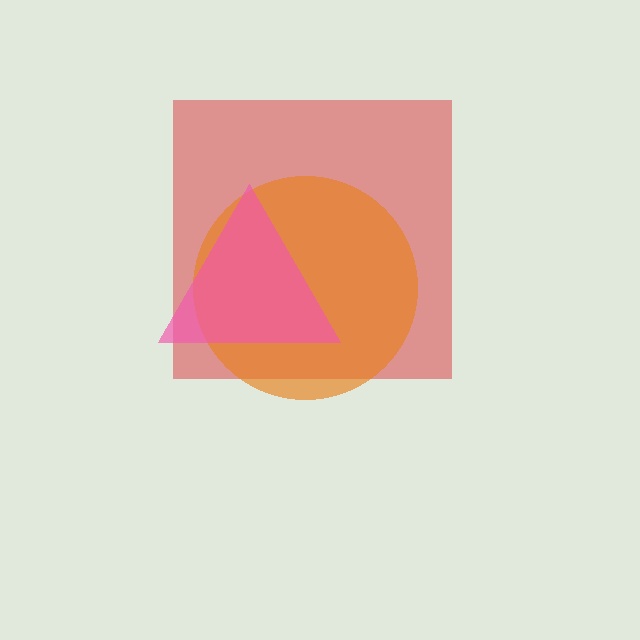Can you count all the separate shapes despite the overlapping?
Yes, there are 3 separate shapes.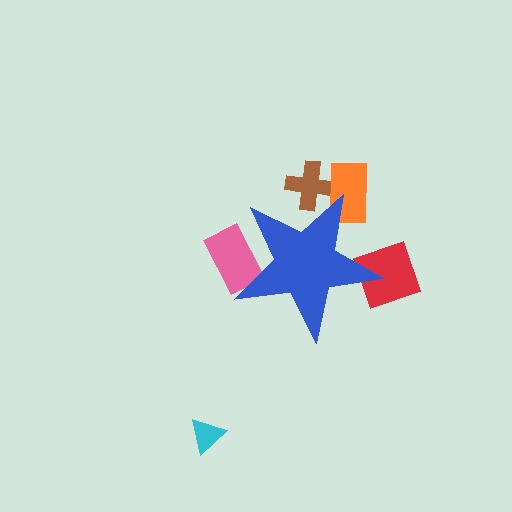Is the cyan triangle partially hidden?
No, the cyan triangle is fully visible.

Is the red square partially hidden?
Yes, the red square is partially hidden behind the blue star.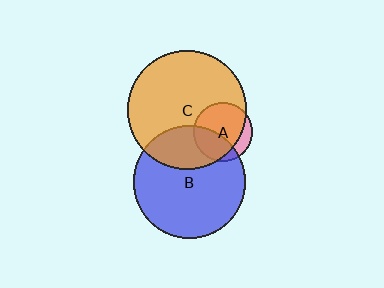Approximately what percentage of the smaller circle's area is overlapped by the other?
Approximately 35%.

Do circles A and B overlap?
Yes.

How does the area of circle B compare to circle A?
Approximately 3.6 times.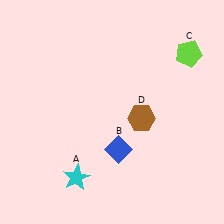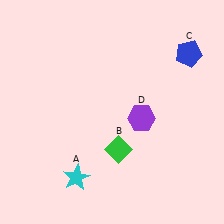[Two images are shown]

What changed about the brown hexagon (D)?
In Image 1, D is brown. In Image 2, it changed to purple.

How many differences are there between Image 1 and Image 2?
There are 3 differences between the two images.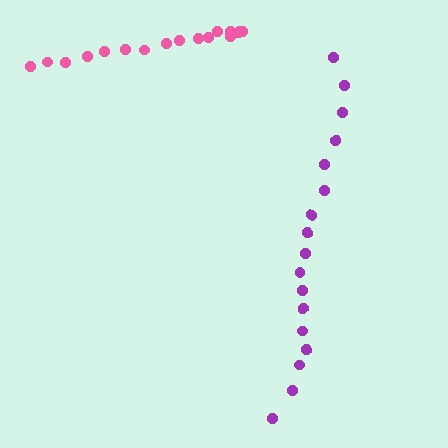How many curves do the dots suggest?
There are 2 distinct paths.